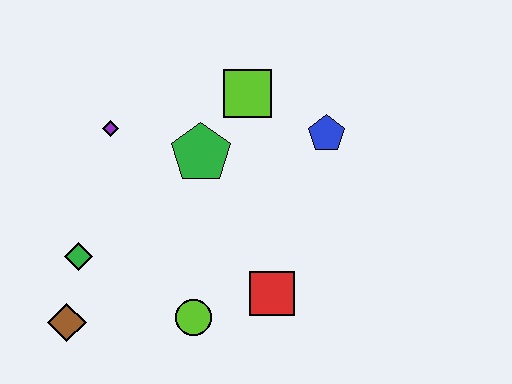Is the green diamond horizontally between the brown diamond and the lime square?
Yes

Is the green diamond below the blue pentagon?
Yes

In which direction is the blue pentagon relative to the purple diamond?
The blue pentagon is to the right of the purple diamond.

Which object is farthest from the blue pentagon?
The brown diamond is farthest from the blue pentagon.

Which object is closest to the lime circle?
The red square is closest to the lime circle.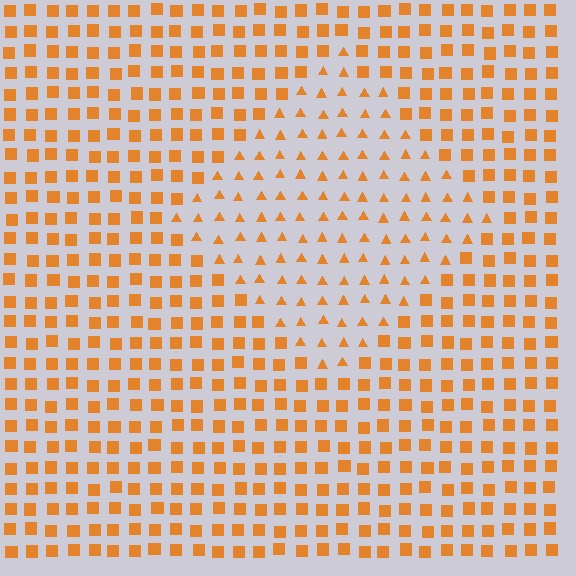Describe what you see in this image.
The image is filled with small orange elements arranged in a uniform grid. A diamond-shaped region contains triangles, while the surrounding area contains squares. The boundary is defined purely by the change in element shape.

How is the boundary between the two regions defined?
The boundary is defined by a change in element shape: triangles inside vs. squares outside. All elements share the same color and spacing.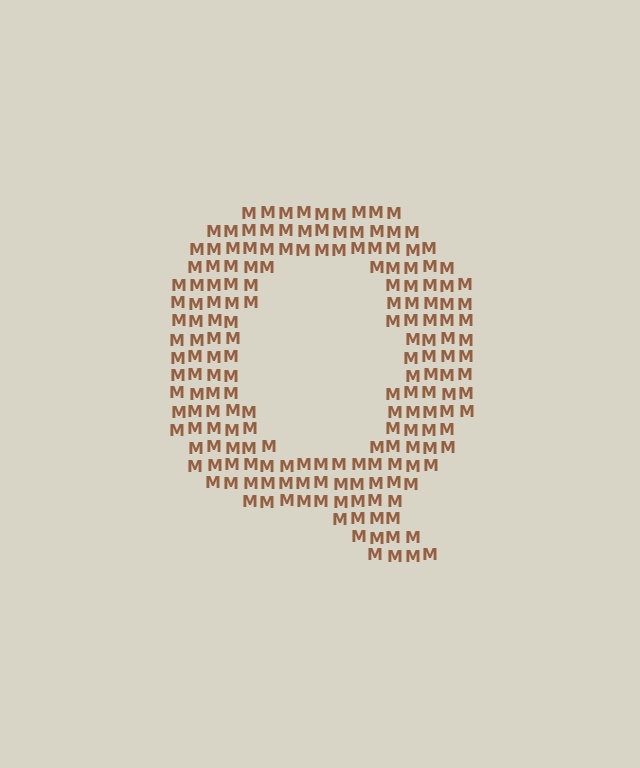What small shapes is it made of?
It is made of small letter M's.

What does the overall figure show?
The overall figure shows the letter Q.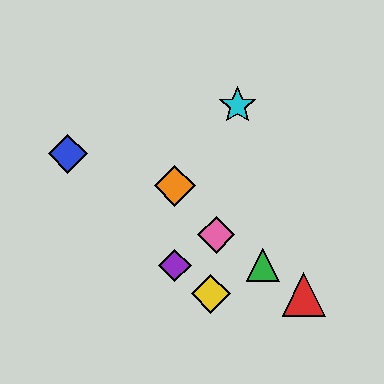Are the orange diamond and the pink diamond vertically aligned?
No, the orange diamond is at x≈175 and the pink diamond is at x≈216.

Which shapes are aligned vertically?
The purple diamond, the orange diamond are aligned vertically.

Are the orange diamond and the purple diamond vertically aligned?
Yes, both are at x≈175.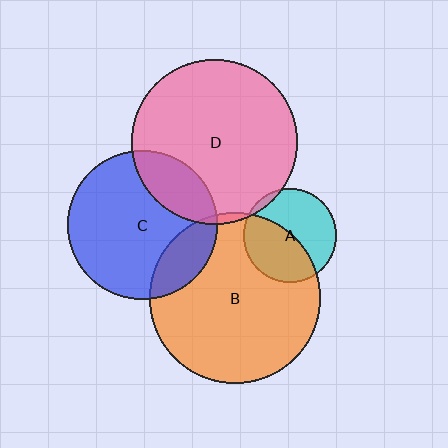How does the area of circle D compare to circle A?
Approximately 3.2 times.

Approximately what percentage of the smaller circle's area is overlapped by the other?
Approximately 20%.